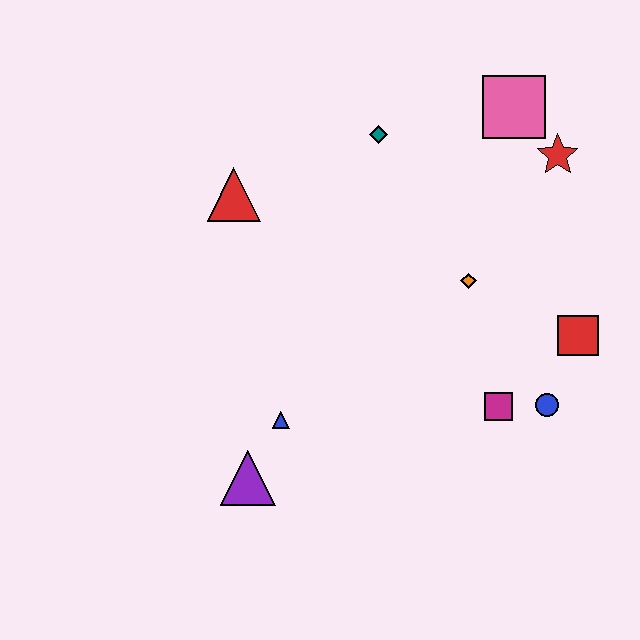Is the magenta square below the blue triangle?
No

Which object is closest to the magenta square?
The blue circle is closest to the magenta square.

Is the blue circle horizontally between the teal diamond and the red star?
Yes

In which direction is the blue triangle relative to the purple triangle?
The blue triangle is above the purple triangle.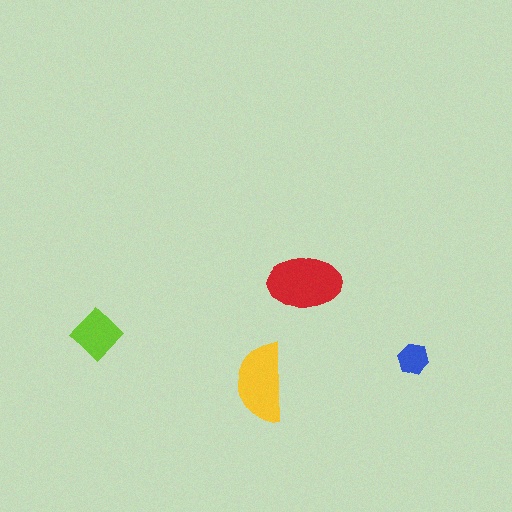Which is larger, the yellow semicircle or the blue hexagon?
The yellow semicircle.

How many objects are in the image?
There are 4 objects in the image.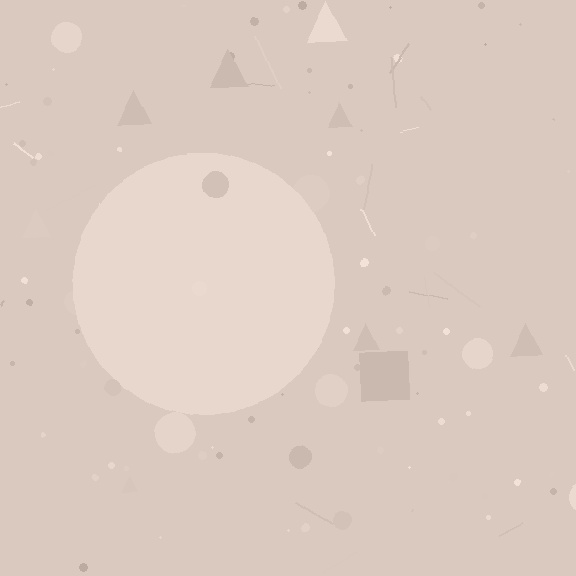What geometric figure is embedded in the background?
A circle is embedded in the background.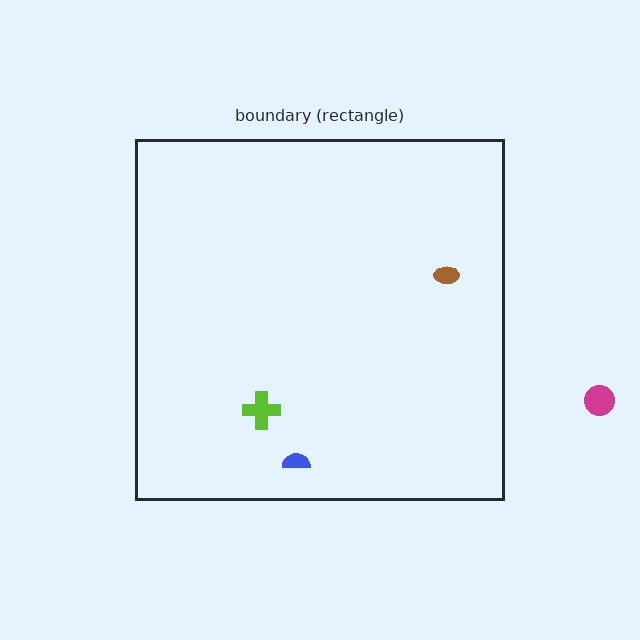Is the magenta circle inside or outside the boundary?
Outside.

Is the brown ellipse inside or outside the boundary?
Inside.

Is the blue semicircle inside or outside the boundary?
Inside.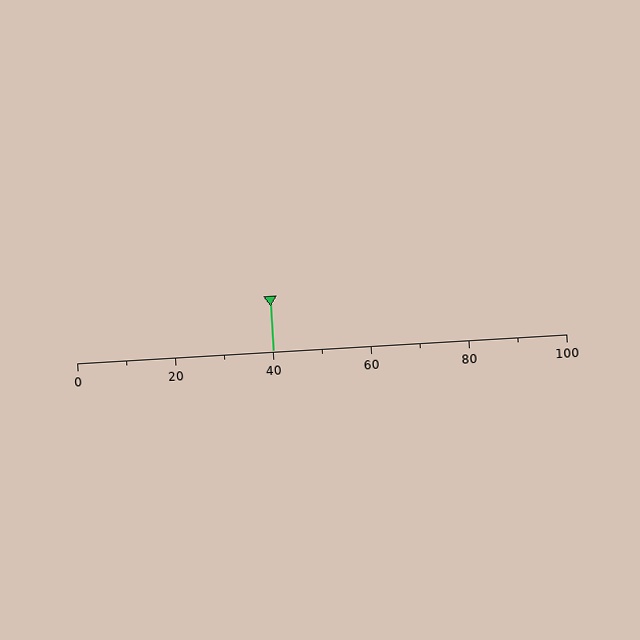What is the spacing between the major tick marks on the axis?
The major ticks are spaced 20 apart.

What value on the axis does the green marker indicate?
The marker indicates approximately 40.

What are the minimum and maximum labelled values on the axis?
The axis runs from 0 to 100.